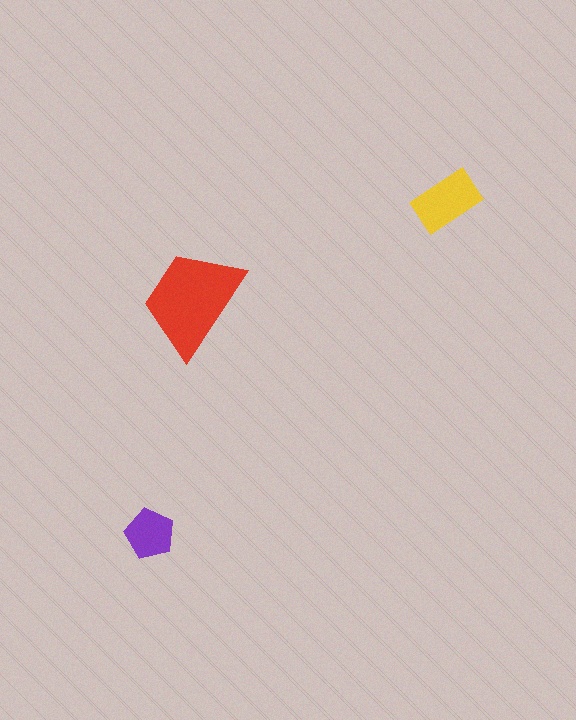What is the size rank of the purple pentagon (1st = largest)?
3rd.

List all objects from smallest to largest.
The purple pentagon, the yellow rectangle, the red trapezoid.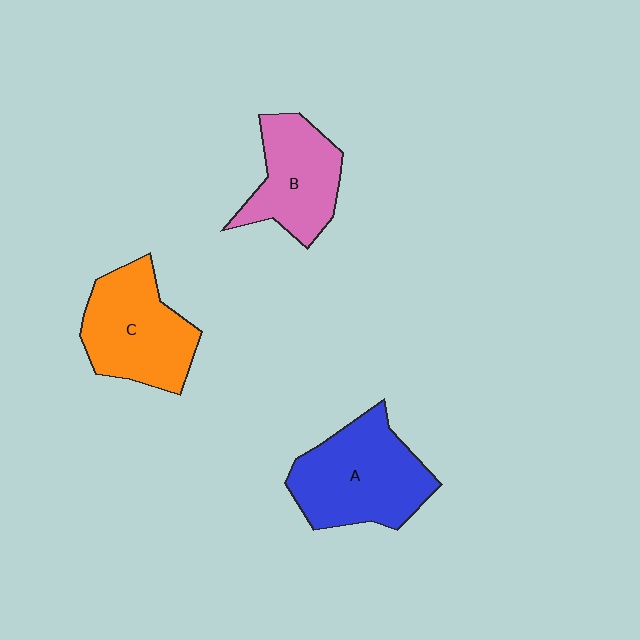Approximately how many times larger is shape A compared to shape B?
Approximately 1.3 times.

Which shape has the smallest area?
Shape B (pink).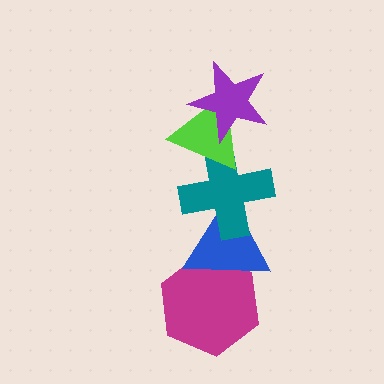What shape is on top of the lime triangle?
The purple star is on top of the lime triangle.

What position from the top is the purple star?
The purple star is 1st from the top.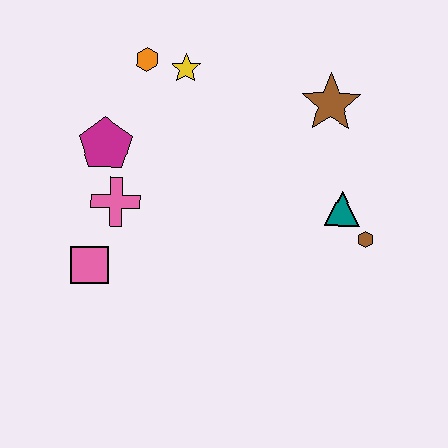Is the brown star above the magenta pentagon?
Yes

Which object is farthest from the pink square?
The brown star is farthest from the pink square.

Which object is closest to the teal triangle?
The brown hexagon is closest to the teal triangle.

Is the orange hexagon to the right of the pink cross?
Yes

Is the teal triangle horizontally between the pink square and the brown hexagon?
Yes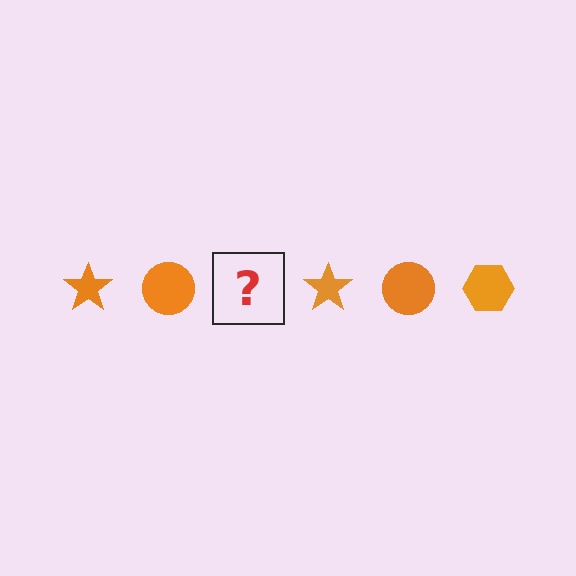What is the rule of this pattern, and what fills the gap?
The rule is that the pattern cycles through star, circle, hexagon shapes in orange. The gap should be filled with an orange hexagon.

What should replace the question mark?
The question mark should be replaced with an orange hexagon.